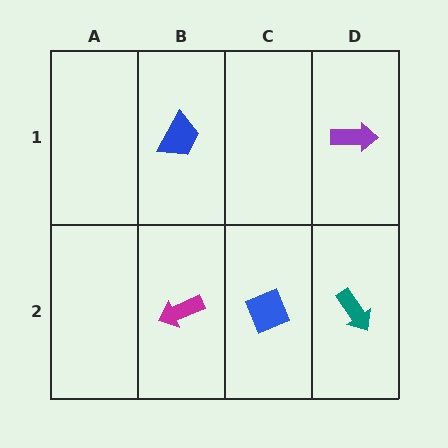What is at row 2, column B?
A magenta arrow.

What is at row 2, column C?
A blue diamond.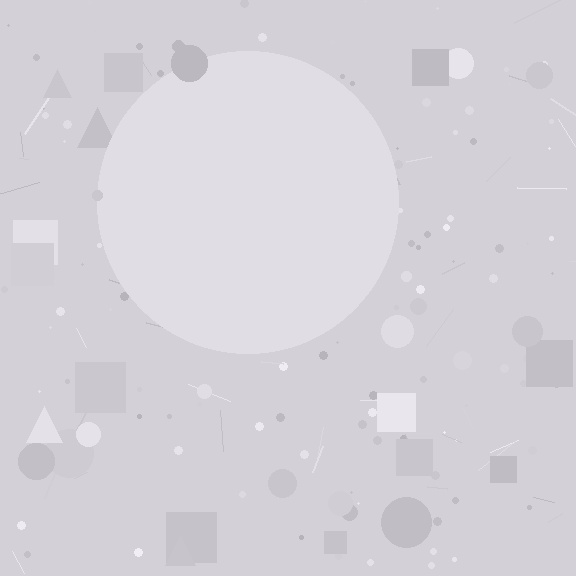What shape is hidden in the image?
A circle is hidden in the image.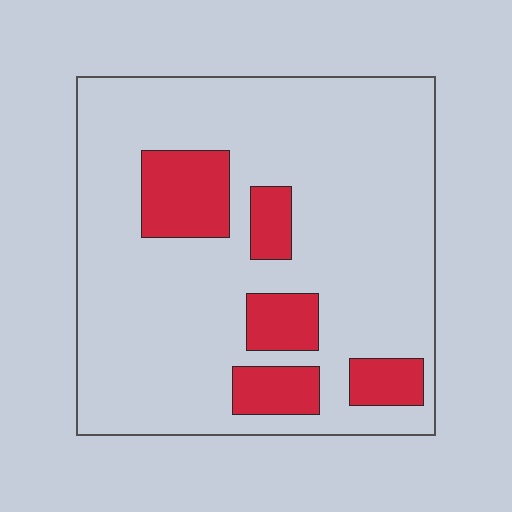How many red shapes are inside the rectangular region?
5.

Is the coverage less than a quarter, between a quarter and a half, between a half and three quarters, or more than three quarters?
Less than a quarter.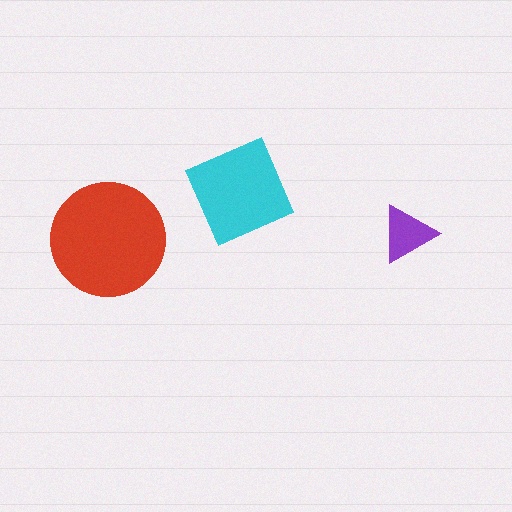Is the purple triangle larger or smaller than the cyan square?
Smaller.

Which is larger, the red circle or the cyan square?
The red circle.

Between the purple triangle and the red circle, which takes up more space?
The red circle.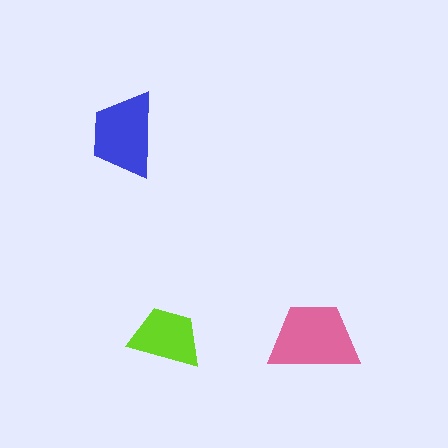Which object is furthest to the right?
The pink trapezoid is rightmost.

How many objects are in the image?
There are 3 objects in the image.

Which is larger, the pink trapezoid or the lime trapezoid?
The pink one.